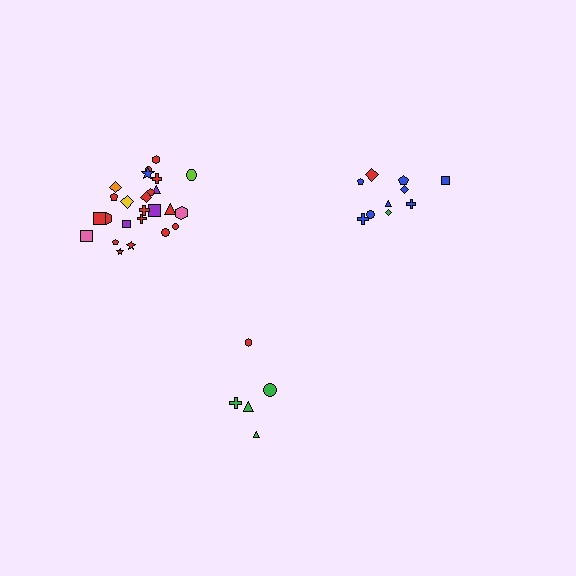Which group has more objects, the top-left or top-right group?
The top-left group.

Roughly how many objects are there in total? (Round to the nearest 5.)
Roughly 40 objects in total.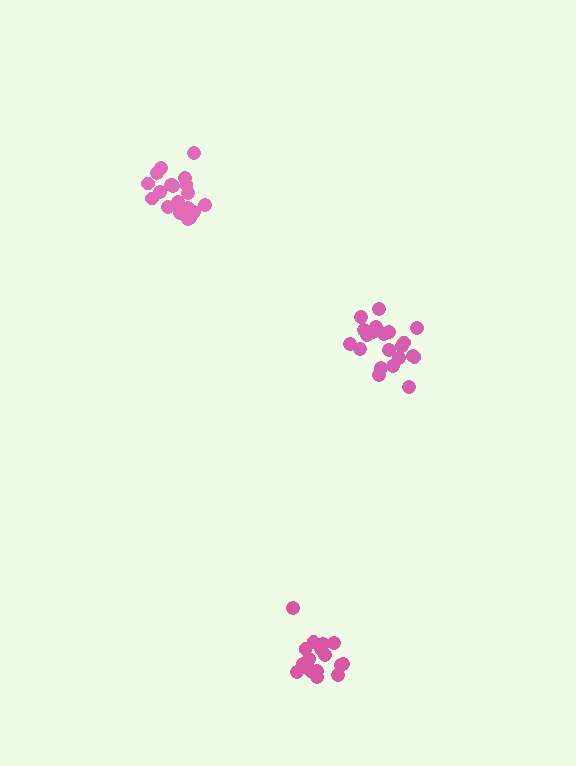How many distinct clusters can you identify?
There are 3 distinct clusters.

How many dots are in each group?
Group 1: 21 dots, Group 2: 21 dots, Group 3: 17 dots (59 total).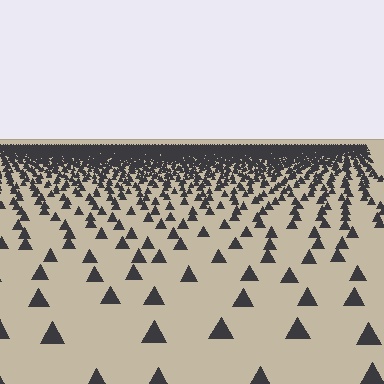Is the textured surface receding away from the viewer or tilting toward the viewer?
The surface is receding away from the viewer. Texture elements get smaller and denser toward the top.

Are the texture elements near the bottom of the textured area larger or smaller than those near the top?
Larger. Near the bottom, elements are closer to the viewer and appear at a bigger on-screen size.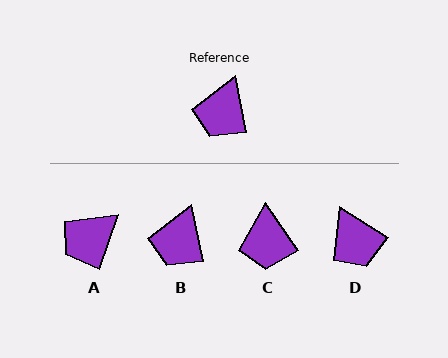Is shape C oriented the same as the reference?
No, it is off by about 22 degrees.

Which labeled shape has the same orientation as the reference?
B.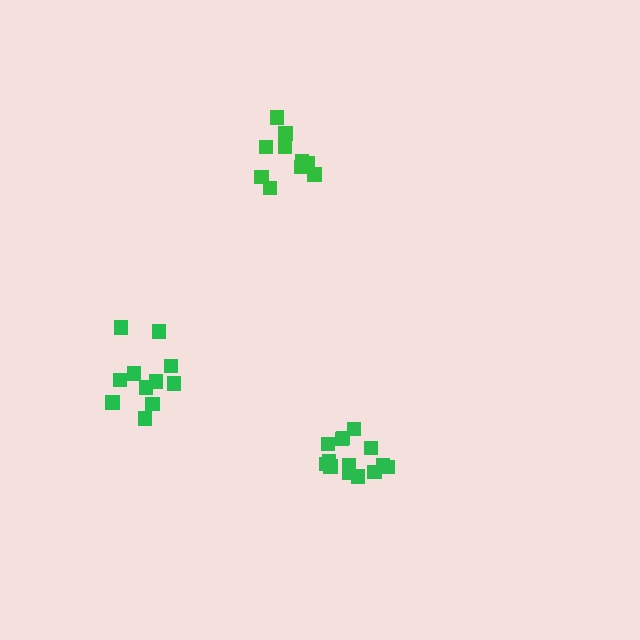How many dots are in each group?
Group 1: 14 dots, Group 2: 10 dots, Group 3: 11 dots (35 total).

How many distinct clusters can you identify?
There are 3 distinct clusters.